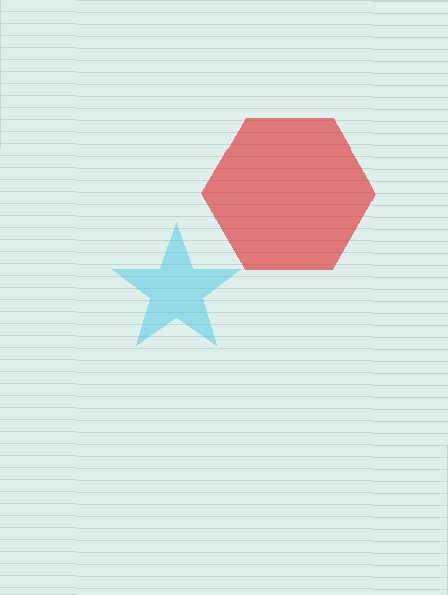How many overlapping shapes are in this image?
There are 2 overlapping shapes in the image.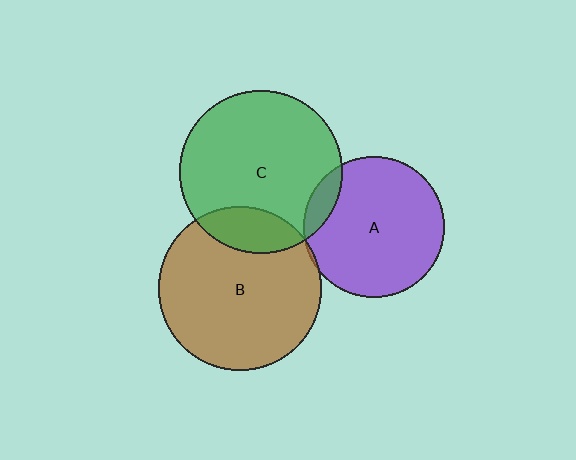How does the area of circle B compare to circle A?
Approximately 1.3 times.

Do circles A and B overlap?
Yes.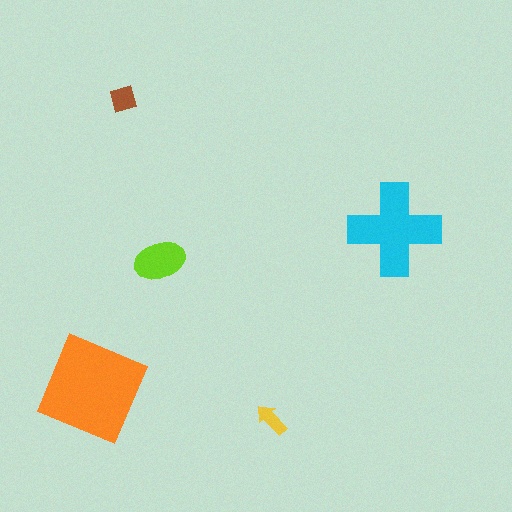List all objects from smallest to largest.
The yellow arrow, the brown diamond, the lime ellipse, the cyan cross, the orange square.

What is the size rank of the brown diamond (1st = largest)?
4th.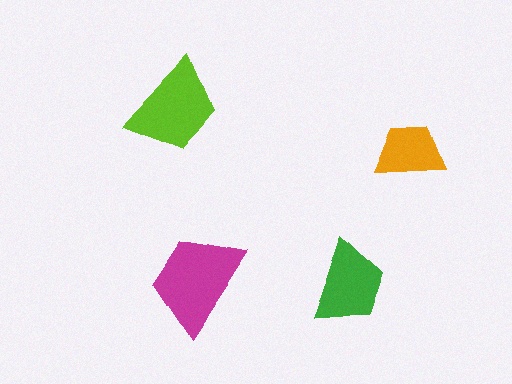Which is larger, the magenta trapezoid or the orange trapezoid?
The magenta one.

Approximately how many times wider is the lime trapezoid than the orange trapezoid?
About 1.5 times wider.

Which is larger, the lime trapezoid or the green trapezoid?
The lime one.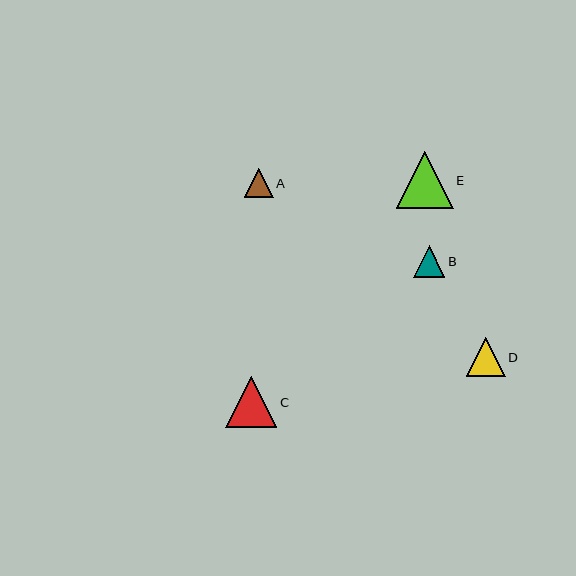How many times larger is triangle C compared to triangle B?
Triangle C is approximately 1.6 times the size of triangle B.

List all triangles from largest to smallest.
From largest to smallest: E, C, D, B, A.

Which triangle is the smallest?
Triangle A is the smallest with a size of approximately 29 pixels.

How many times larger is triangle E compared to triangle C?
Triangle E is approximately 1.1 times the size of triangle C.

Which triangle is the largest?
Triangle E is the largest with a size of approximately 57 pixels.